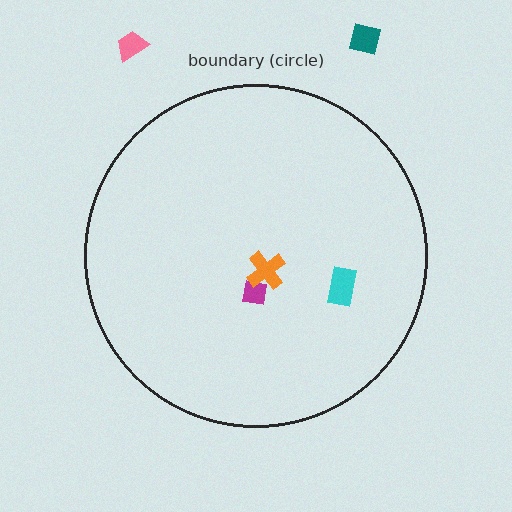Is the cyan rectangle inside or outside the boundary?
Inside.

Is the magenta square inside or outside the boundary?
Inside.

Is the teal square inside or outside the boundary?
Outside.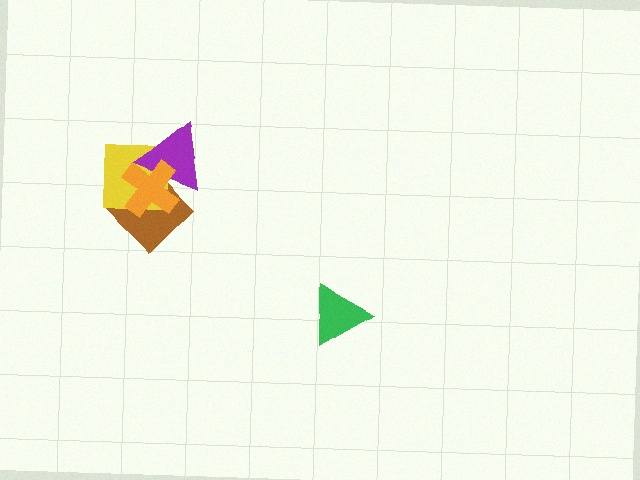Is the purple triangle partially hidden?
Yes, it is partially covered by another shape.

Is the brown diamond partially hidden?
Yes, it is partially covered by another shape.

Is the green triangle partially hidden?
No, no other shape covers it.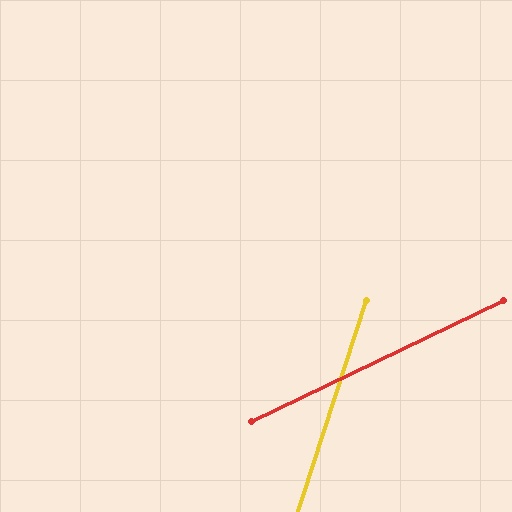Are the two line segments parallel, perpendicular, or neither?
Neither parallel nor perpendicular — they differ by about 46°.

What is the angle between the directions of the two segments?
Approximately 46 degrees.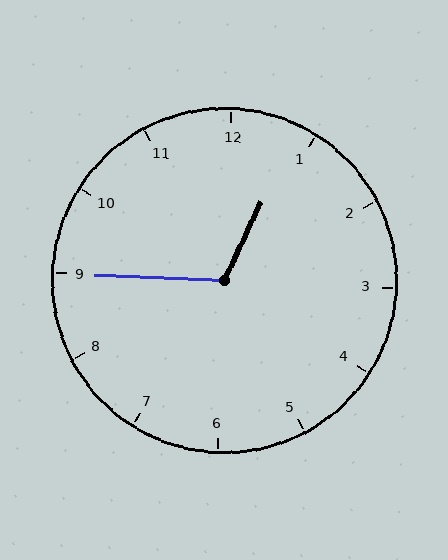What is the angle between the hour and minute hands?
Approximately 112 degrees.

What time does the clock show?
12:45.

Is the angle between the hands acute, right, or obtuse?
It is obtuse.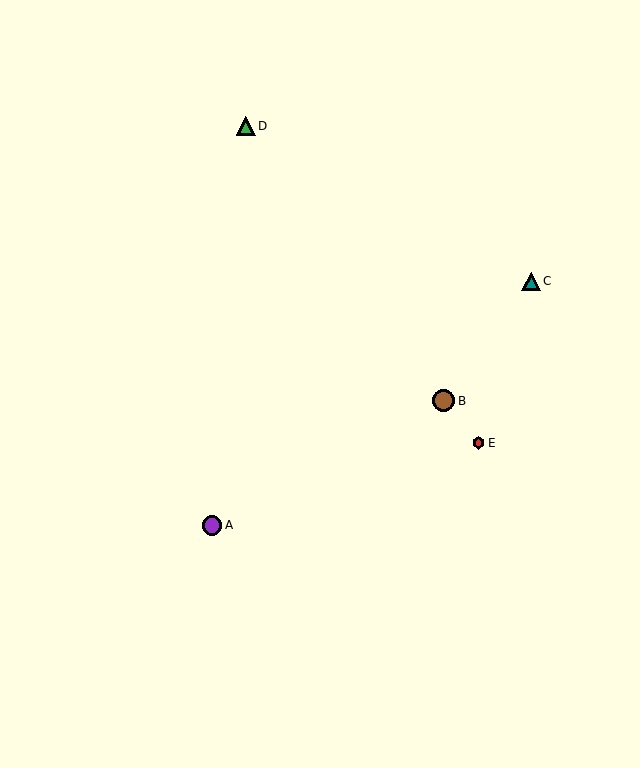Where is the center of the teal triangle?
The center of the teal triangle is at (531, 281).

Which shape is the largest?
The brown circle (labeled B) is the largest.